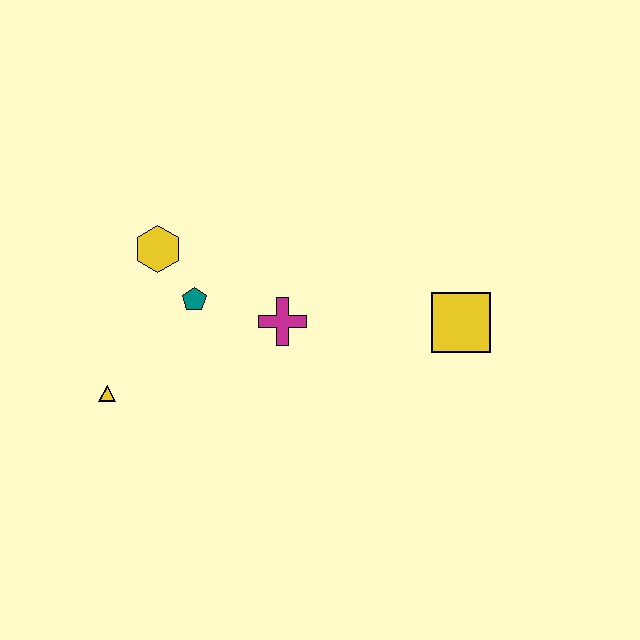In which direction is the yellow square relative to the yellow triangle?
The yellow square is to the right of the yellow triangle.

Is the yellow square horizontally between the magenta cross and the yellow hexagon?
No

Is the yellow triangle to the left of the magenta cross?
Yes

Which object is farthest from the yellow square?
The yellow triangle is farthest from the yellow square.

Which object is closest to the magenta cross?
The teal pentagon is closest to the magenta cross.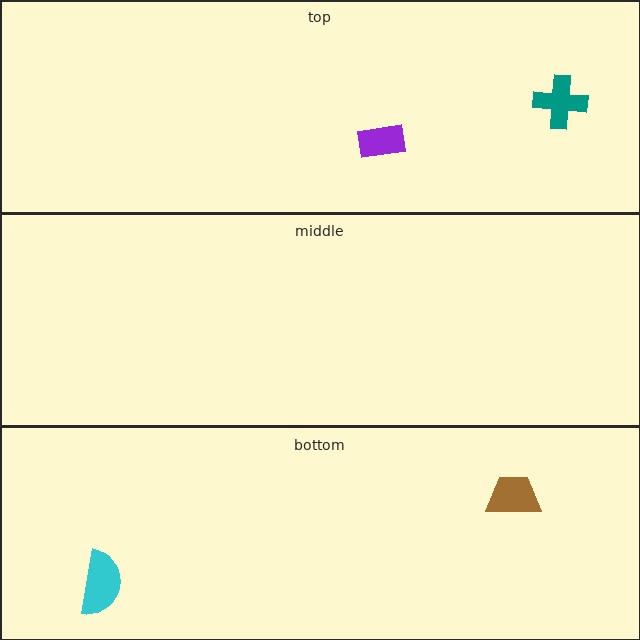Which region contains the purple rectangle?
The top region.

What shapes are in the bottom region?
The cyan semicircle, the brown trapezoid.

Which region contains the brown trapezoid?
The bottom region.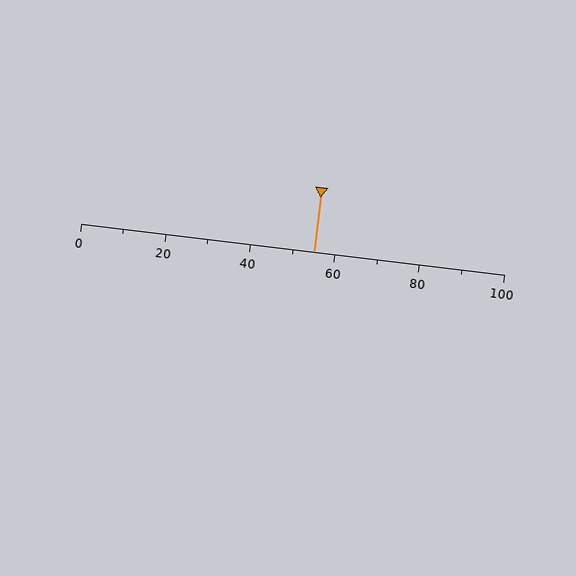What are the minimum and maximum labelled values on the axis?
The axis runs from 0 to 100.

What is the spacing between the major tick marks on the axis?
The major ticks are spaced 20 apart.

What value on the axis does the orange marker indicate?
The marker indicates approximately 55.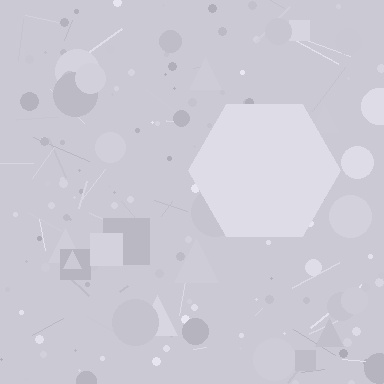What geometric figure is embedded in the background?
A hexagon is embedded in the background.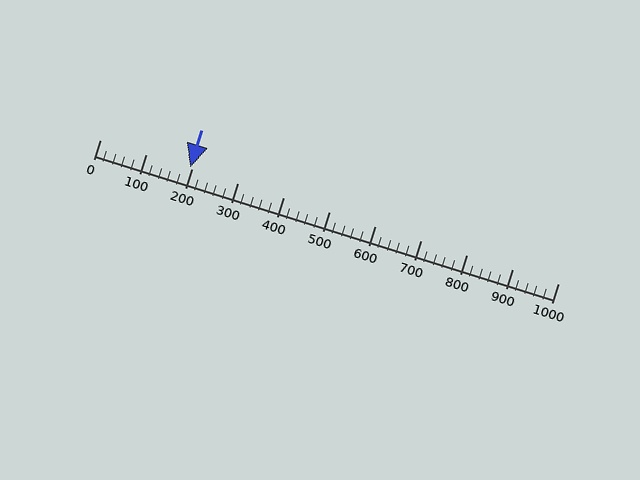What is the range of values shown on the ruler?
The ruler shows values from 0 to 1000.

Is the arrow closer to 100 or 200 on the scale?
The arrow is closer to 200.